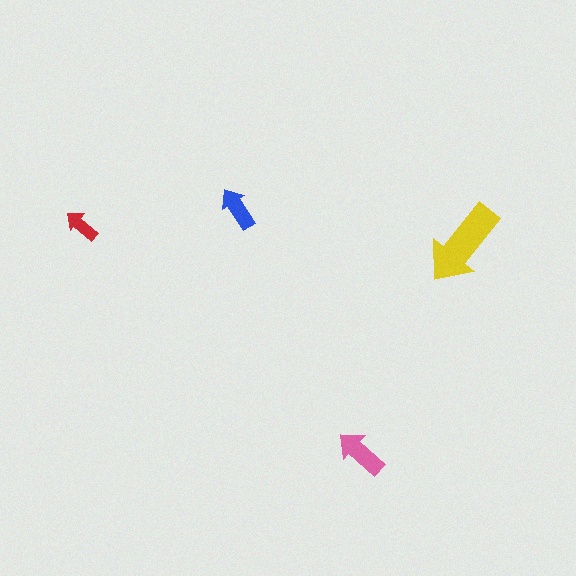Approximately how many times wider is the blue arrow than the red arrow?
About 1.5 times wider.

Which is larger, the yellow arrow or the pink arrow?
The yellow one.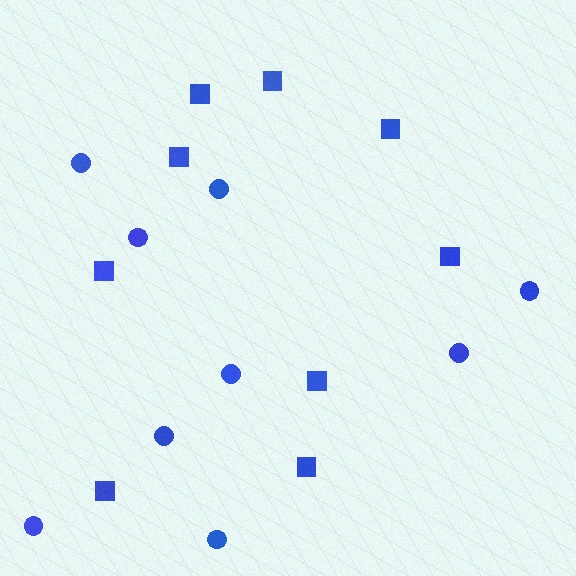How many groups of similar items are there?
There are 2 groups: one group of squares (9) and one group of circles (9).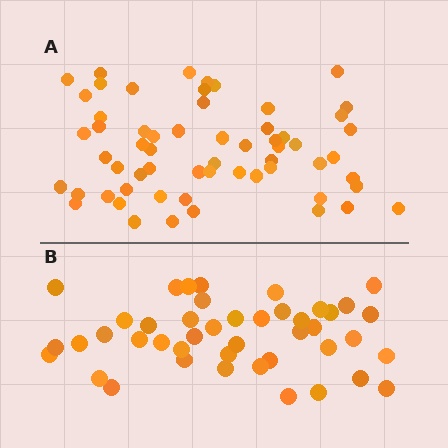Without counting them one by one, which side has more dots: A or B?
Region A (the top region) has more dots.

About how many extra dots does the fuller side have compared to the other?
Region A has approximately 15 more dots than region B.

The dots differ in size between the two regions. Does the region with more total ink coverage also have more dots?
No. Region B has more total ink coverage because its dots are larger, but region A actually contains more individual dots. Total area can be misleading — the number of items is what matters here.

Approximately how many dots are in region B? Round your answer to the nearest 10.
About 40 dots. (The exact count is 44, which rounds to 40.)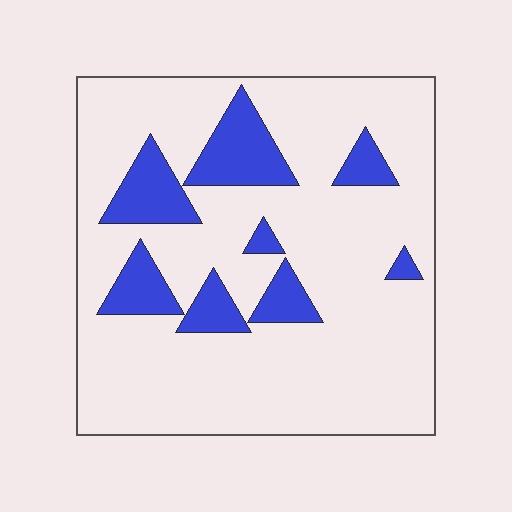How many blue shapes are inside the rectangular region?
8.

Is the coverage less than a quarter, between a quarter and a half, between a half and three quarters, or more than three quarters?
Less than a quarter.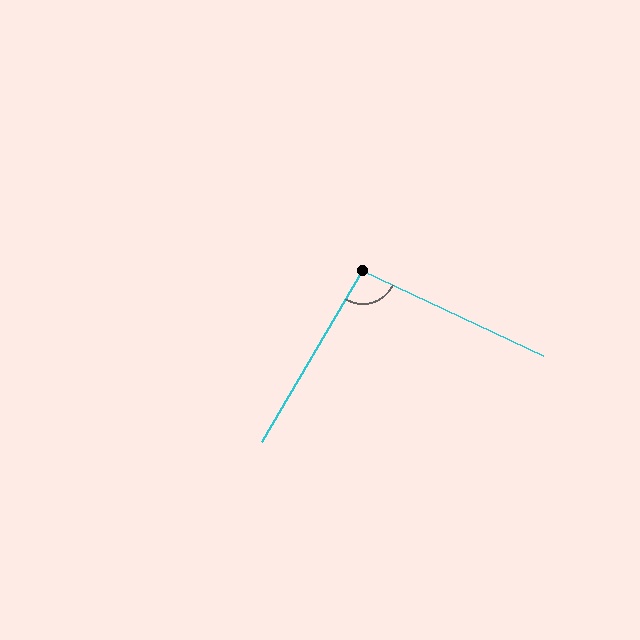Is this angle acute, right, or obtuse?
It is obtuse.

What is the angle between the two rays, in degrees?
Approximately 95 degrees.